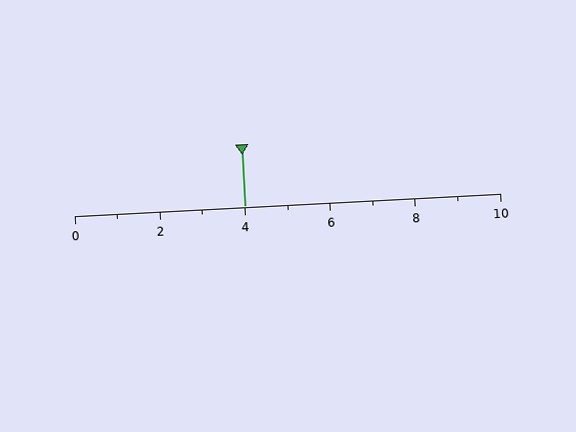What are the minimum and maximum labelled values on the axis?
The axis runs from 0 to 10.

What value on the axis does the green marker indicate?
The marker indicates approximately 4.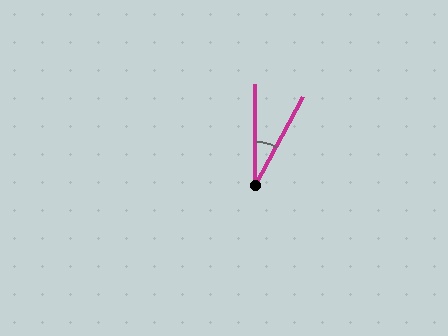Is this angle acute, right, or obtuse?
It is acute.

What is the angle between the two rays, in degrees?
Approximately 28 degrees.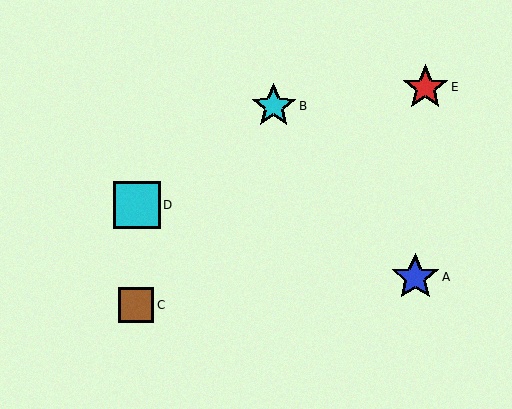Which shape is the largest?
The blue star (labeled A) is the largest.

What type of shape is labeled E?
Shape E is a red star.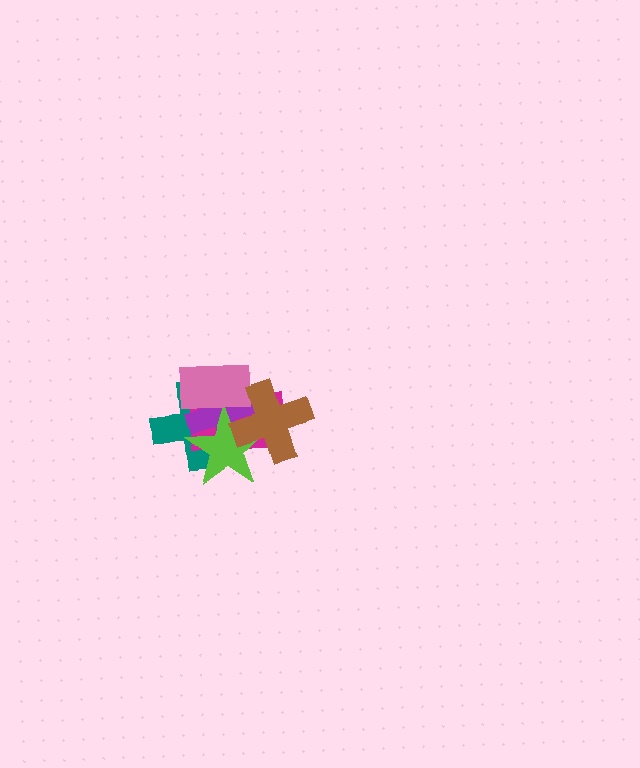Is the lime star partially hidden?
Yes, it is partially covered by another shape.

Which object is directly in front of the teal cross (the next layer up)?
The magenta rectangle is directly in front of the teal cross.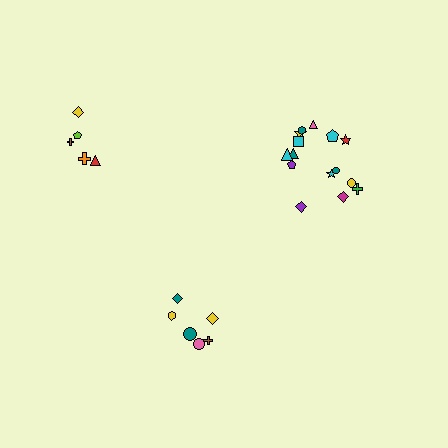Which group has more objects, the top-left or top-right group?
The top-right group.